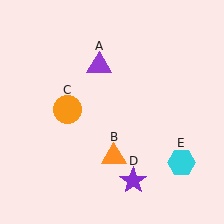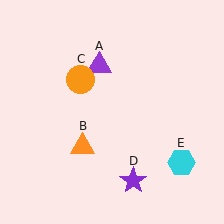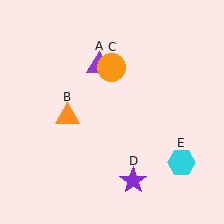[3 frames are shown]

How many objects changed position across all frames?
2 objects changed position: orange triangle (object B), orange circle (object C).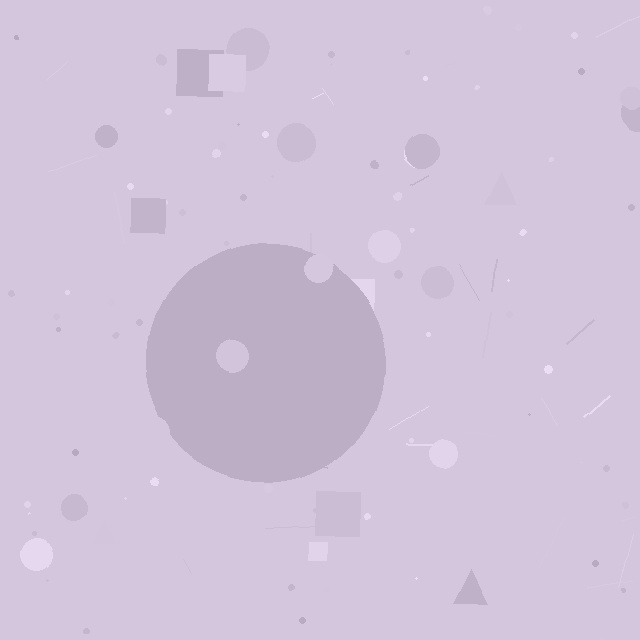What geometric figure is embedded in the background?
A circle is embedded in the background.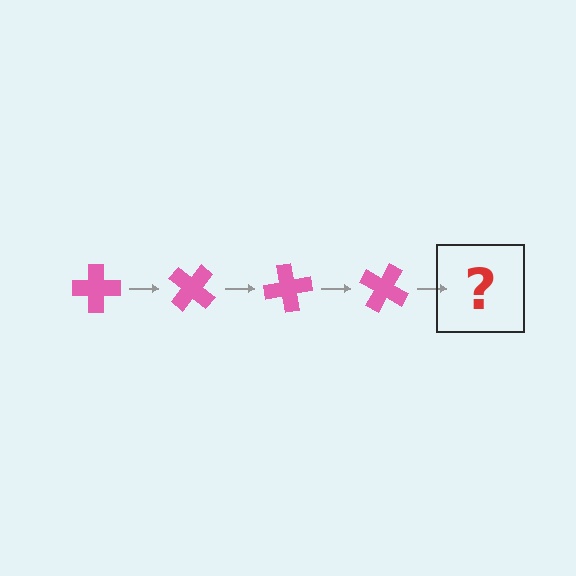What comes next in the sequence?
The next element should be a pink cross rotated 160 degrees.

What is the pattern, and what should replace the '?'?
The pattern is that the cross rotates 40 degrees each step. The '?' should be a pink cross rotated 160 degrees.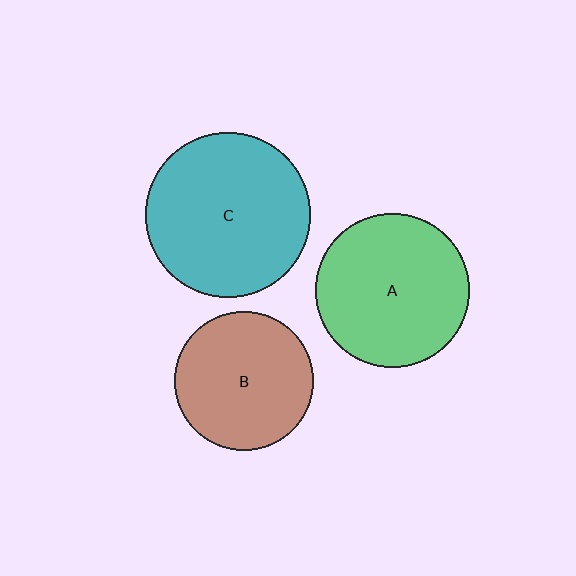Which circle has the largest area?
Circle C (teal).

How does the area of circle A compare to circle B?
Approximately 1.2 times.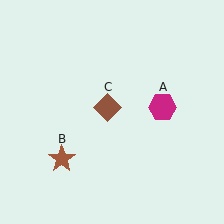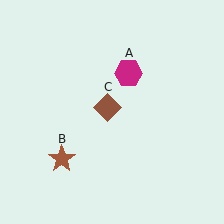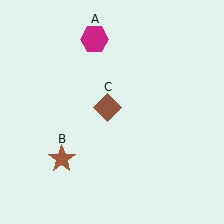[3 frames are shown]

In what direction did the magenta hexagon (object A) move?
The magenta hexagon (object A) moved up and to the left.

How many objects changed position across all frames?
1 object changed position: magenta hexagon (object A).